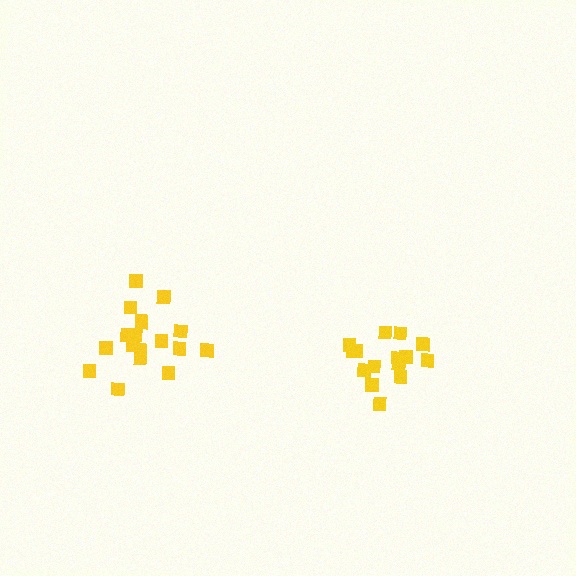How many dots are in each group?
Group 1: 18 dots, Group 2: 16 dots (34 total).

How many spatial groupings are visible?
There are 2 spatial groupings.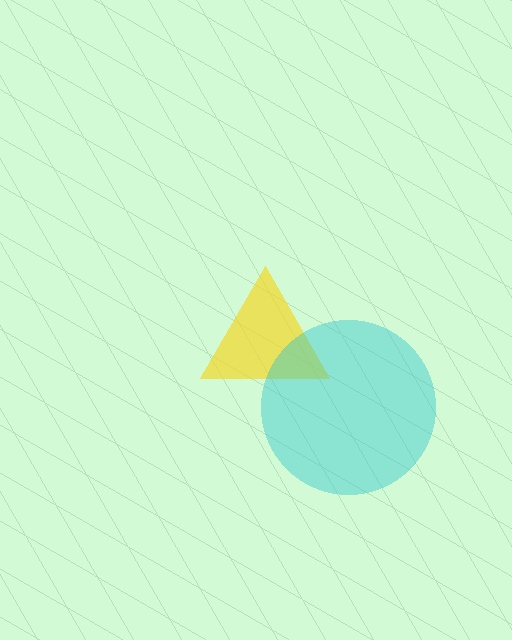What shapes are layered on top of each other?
The layered shapes are: a yellow triangle, a cyan circle.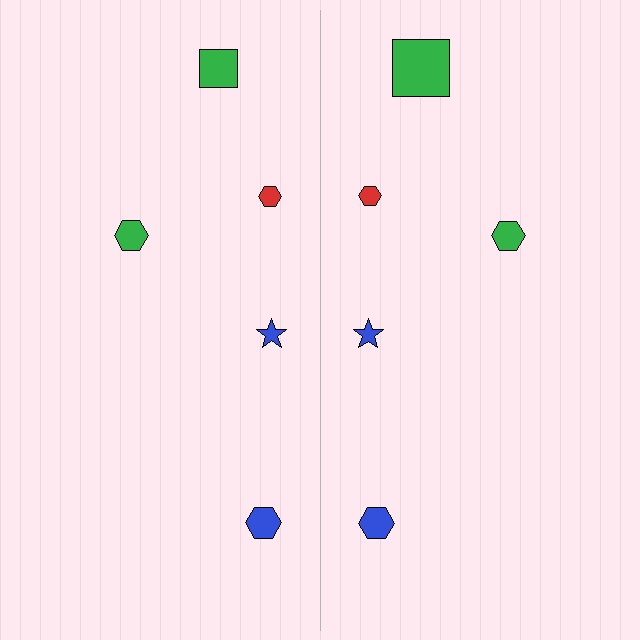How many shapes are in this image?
There are 10 shapes in this image.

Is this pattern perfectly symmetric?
No, the pattern is not perfectly symmetric. The green square on the right side has a different size than its mirror counterpart.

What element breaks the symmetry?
The green square on the right side has a different size than its mirror counterpart.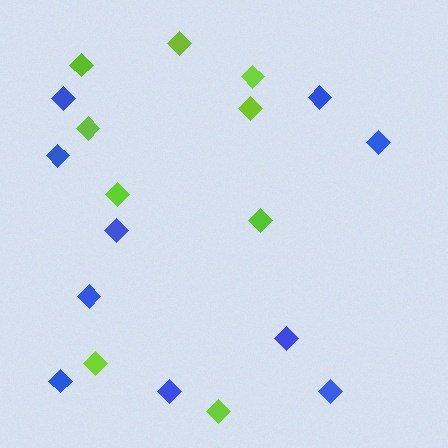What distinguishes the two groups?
There are 2 groups: one group of blue diamonds (10) and one group of lime diamonds (9).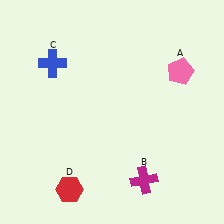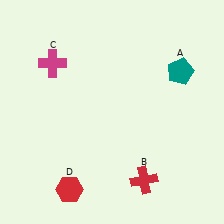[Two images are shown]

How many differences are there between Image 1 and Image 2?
There are 3 differences between the two images.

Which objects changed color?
A changed from pink to teal. B changed from magenta to red. C changed from blue to magenta.